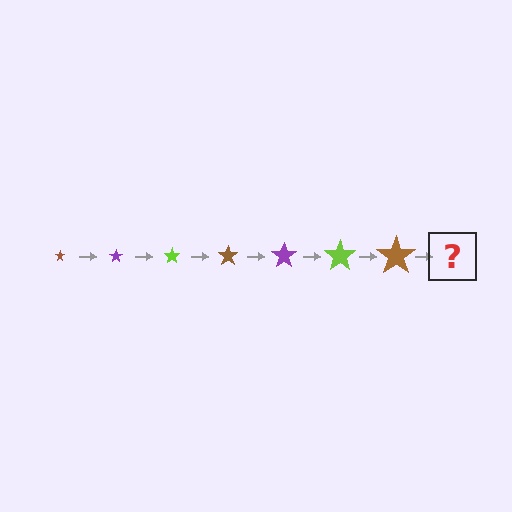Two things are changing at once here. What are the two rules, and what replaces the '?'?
The two rules are that the star grows larger each step and the color cycles through brown, purple, and lime. The '?' should be a purple star, larger than the previous one.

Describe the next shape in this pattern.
It should be a purple star, larger than the previous one.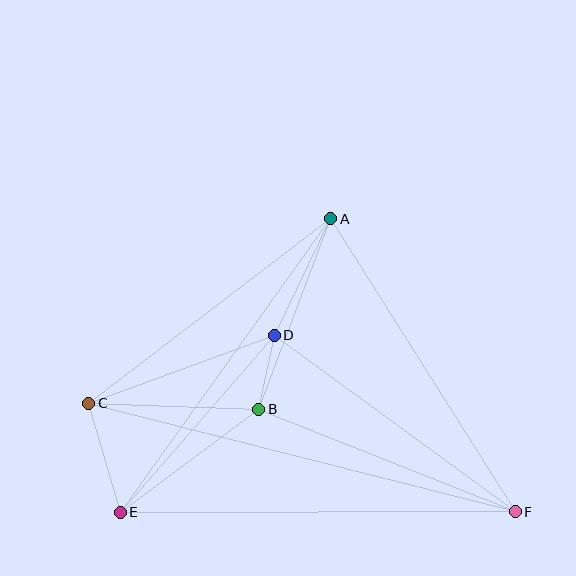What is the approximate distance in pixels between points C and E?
The distance between C and E is approximately 113 pixels.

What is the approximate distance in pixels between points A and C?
The distance between A and C is approximately 304 pixels.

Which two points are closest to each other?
Points B and D are closest to each other.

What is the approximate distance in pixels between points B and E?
The distance between B and E is approximately 172 pixels.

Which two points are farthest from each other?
Points C and F are farthest from each other.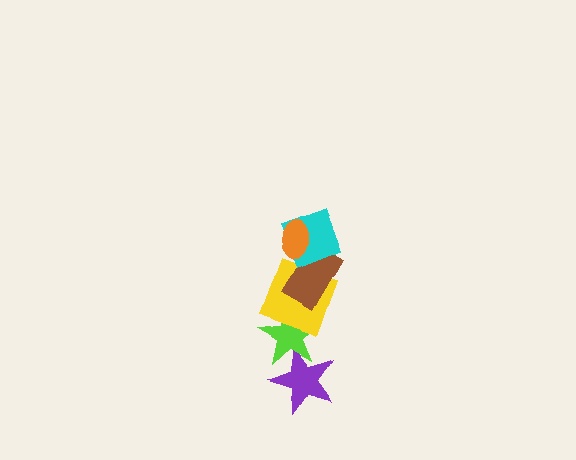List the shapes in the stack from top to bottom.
From top to bottom: the orange ellipse, the cyan square, the brown rectangle, the yellow square, the lime star, the purple star.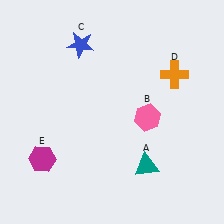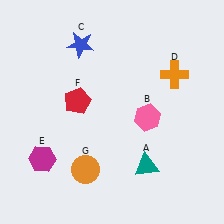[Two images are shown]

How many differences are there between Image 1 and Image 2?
There are 2 differences between the two images.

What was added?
A red pentagon (F), an orange circle (G) were added in Image 2.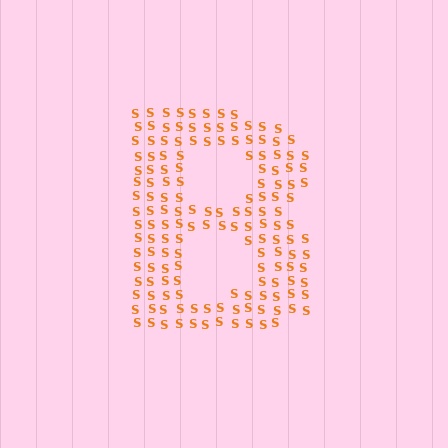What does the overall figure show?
The overall figure shows the letter B.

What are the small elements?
The small elements are letter S's.